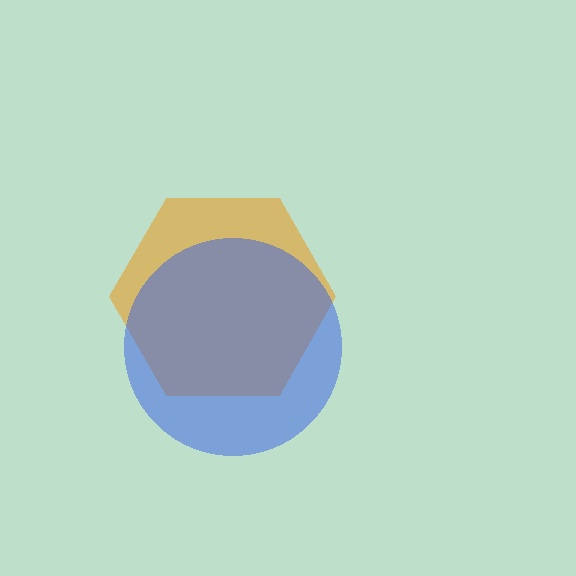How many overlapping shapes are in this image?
There are 2 overlapping shapes in the image.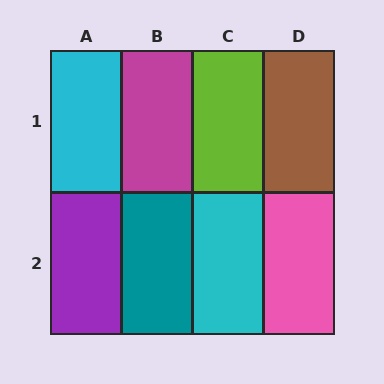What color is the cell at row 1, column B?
Magenta.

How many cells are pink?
1 cell is pink.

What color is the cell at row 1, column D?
Brown.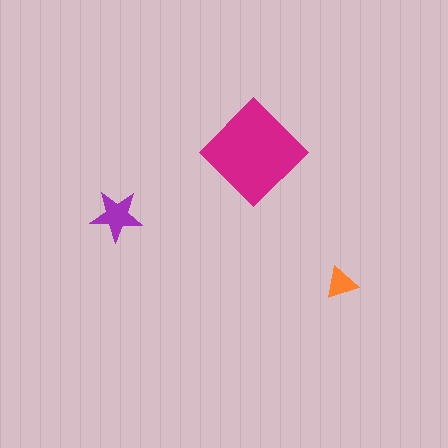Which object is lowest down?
The orange triangle is bottommost.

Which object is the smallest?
The orange triangle.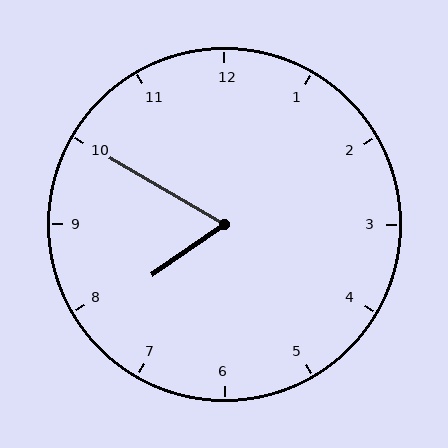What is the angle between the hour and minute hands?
Approximately 65 degrees.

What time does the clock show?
7:50.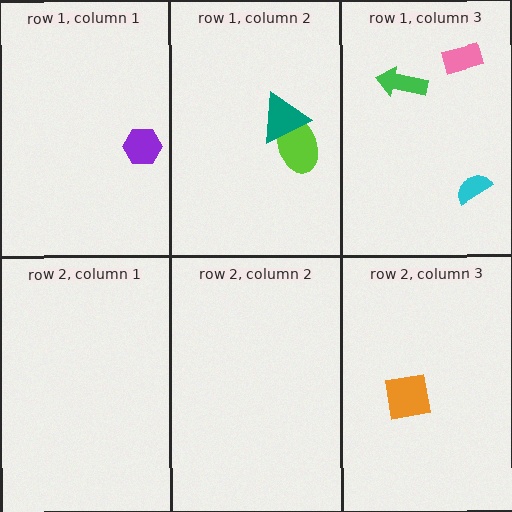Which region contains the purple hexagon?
The row 1, column 1 region.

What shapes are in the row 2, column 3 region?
The orange square.